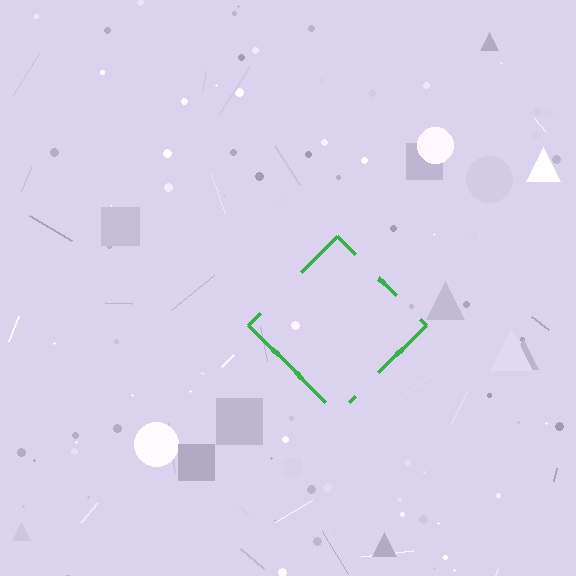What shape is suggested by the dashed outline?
The dashed outline suggests a diamond.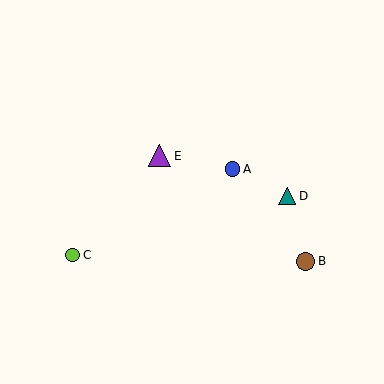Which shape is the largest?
The purple triangle (labeled E) is the largest.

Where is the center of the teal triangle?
The center of the teal triangle is at (287, 196).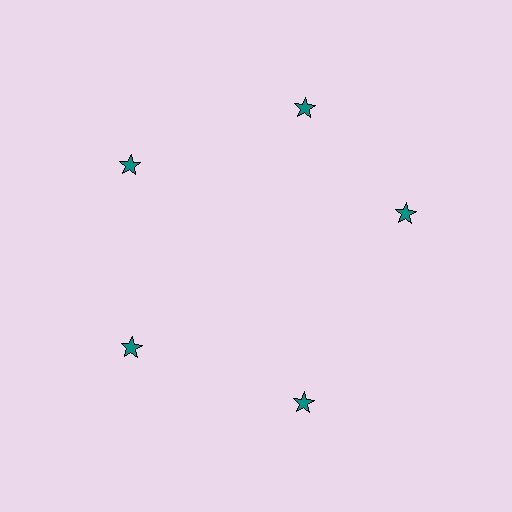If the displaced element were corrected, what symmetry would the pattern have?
It would have 5-fold rotational symmetry — the pattern would map onto itself every 72 degrees.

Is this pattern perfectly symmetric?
No. The 5 teal stars are arranged in a ring, but one element near the 3 o'clock position is rotated out of alignment along the ring, breaking the 5-fold rotational symmetry.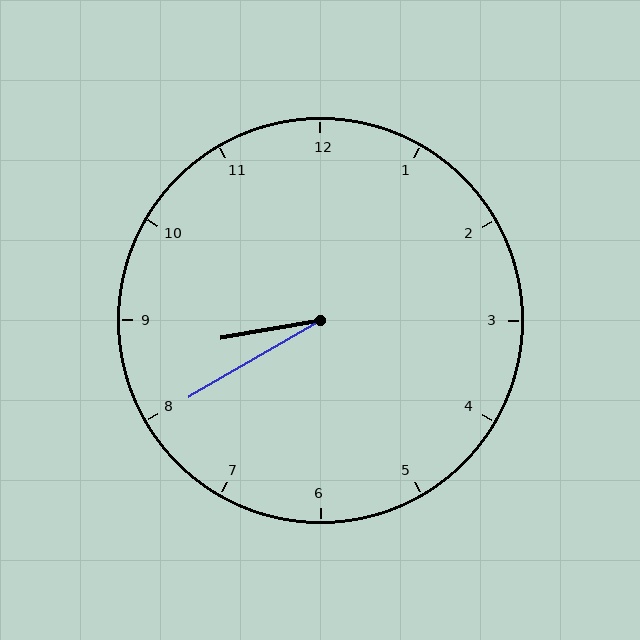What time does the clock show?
8:40.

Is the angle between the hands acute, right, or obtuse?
It is acute.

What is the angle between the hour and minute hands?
Approximately 20 degrees.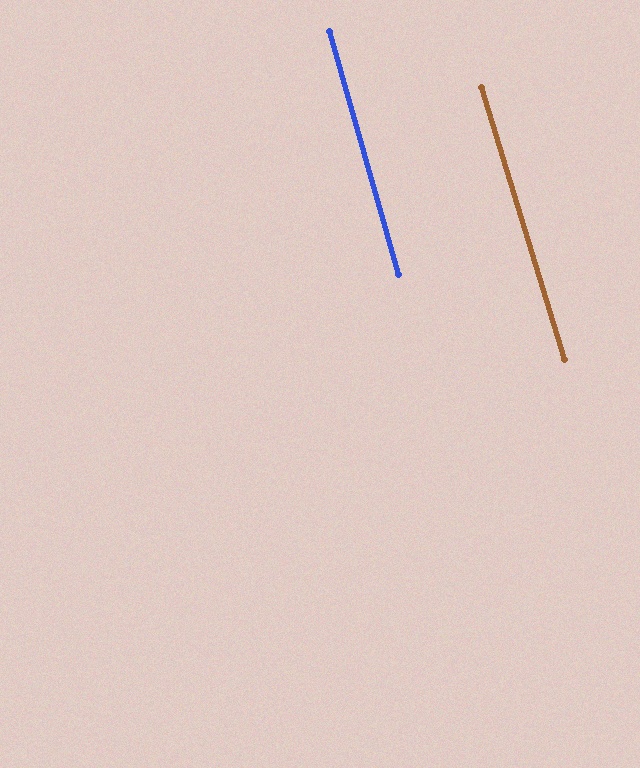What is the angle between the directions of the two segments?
Approximately 1 degree.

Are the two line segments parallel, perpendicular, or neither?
Parallel — their directions differ by only 1.0°.